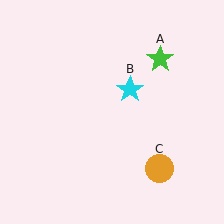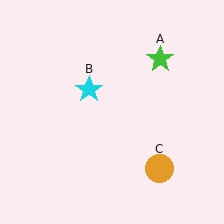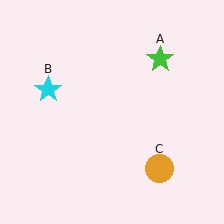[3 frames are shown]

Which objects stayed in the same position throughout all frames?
Green star (object A) and orange circle (object C) remained stationary.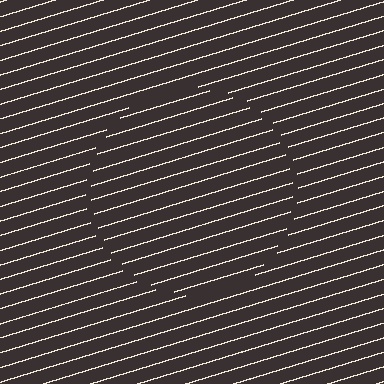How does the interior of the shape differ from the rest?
The interior of the shape contains the same grating, shifted by half a period — the contour is defined by the phase discontinuity where line-ends from the inner and outer gratings abut.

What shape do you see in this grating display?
An illusory circle. The interior of the shape contains the same grating, shifted by half a period — the contour is defined by the phase discontinuity where line-ends from the inner and outer gratings abut.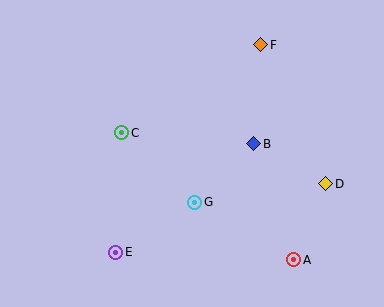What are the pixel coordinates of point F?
Point F is at (261, 45).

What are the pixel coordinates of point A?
Point A is at (294, 260).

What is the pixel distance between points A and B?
The distance between A and B is 123 pixels.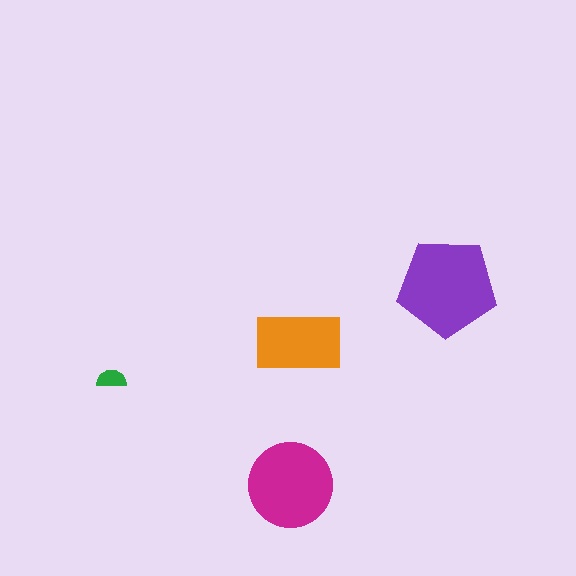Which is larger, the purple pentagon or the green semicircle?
The purple pentagon.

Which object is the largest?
The purple pentagon.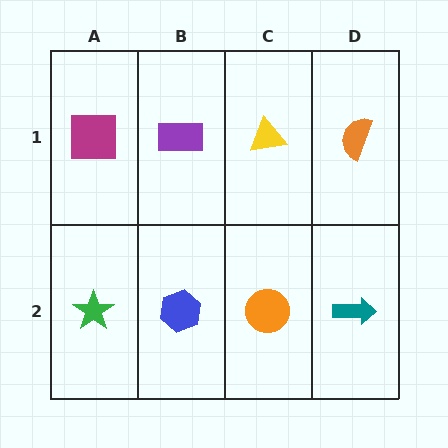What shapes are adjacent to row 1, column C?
An orange circle (row 2, column C), a purple rectangle (row 1, column B), an orange semicircle (row 1, column D).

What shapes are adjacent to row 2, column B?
A purple rectangle (row 1, column B), a green star (row 2, column A), an orange circle (row 2, column C).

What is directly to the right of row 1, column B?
A yellow triangle.